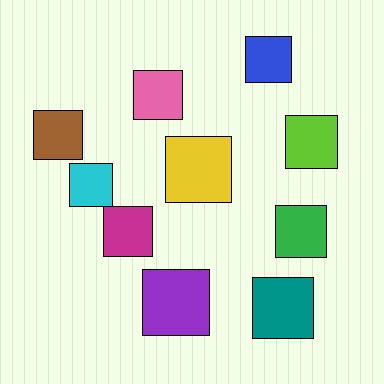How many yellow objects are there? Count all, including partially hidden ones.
There is 1 yellow object.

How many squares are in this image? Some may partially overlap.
There are 10 squares.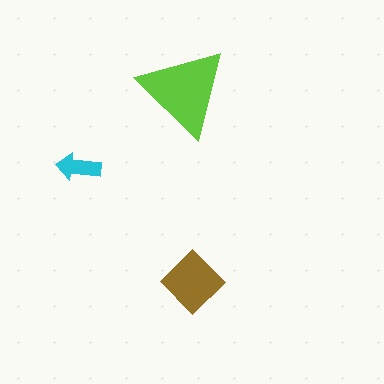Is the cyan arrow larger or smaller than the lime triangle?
Smaller.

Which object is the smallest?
The cyan arrow.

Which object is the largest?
The lime triangle.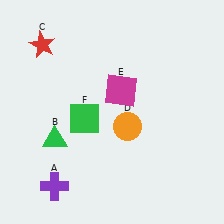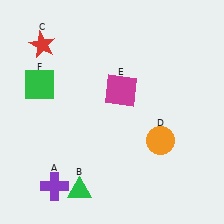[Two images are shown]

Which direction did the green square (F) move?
The green square (F) moved left.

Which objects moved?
The objects that moved are: the green triangle (B), the orange circle (D), the green square (F).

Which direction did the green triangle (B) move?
The green triangle (B) moved down.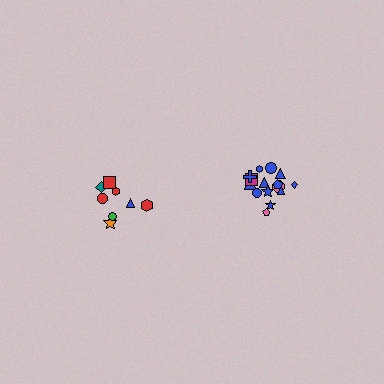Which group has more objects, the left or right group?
The right group.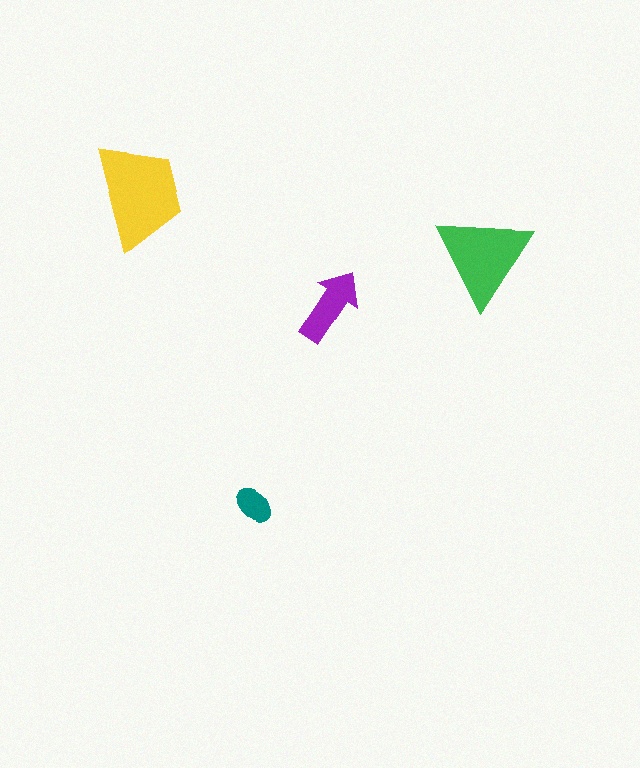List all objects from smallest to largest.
The teal ellipse, the purple arrow, the green triangle, the yellow trapezoid.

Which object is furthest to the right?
The green triangle is rightmost.